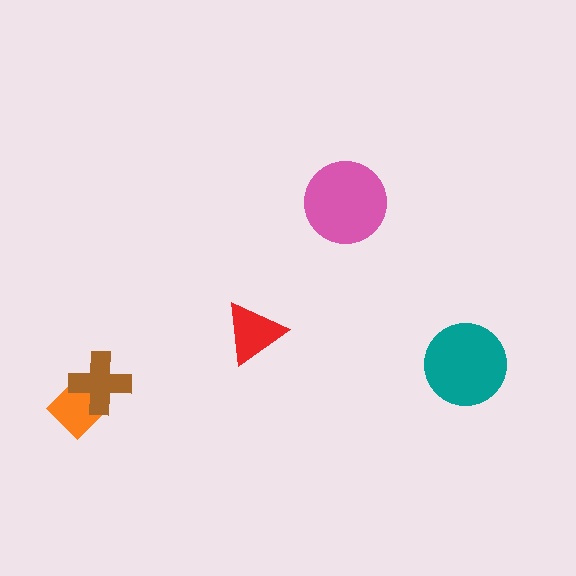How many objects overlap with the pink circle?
0 objects overlap with the pink circle.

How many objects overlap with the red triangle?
0 objects overlap with the red triangle.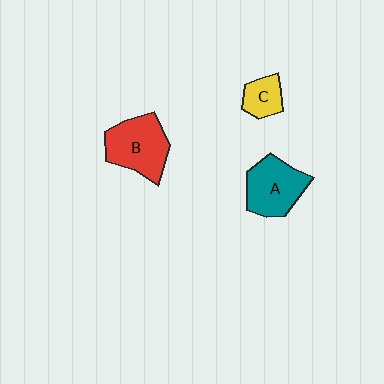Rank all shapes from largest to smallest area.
From largest to smallest: B (red), A (teal), C (yellow).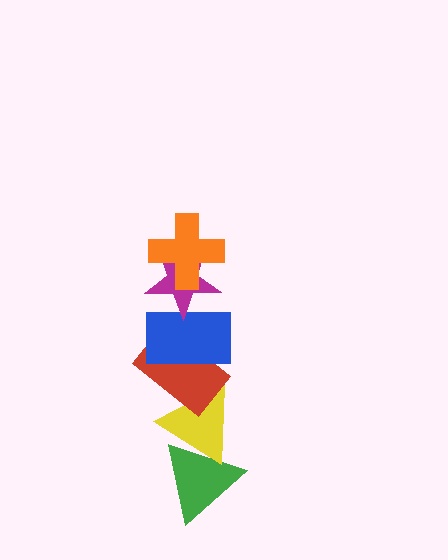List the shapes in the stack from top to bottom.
From top to bottom: the orange cross, the magenta star, the blue rectangle, the red rectangle, the yellow triangle, the green triangle.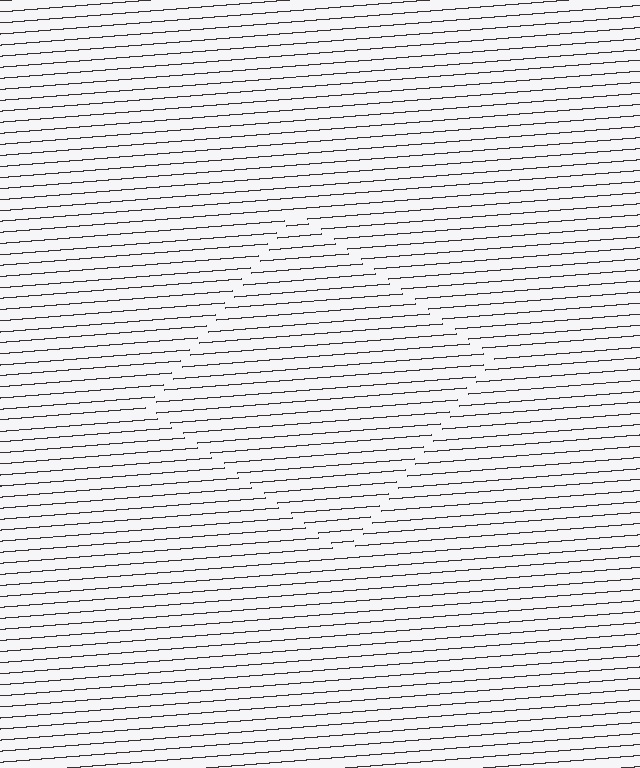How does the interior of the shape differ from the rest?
The interior of the shape contains the same grating, shifted by half a period — the contour is defined by the phase discontinuity where line-ends from the inner and outer gratings abut.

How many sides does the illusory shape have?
4 sides — the line-ends trace a square.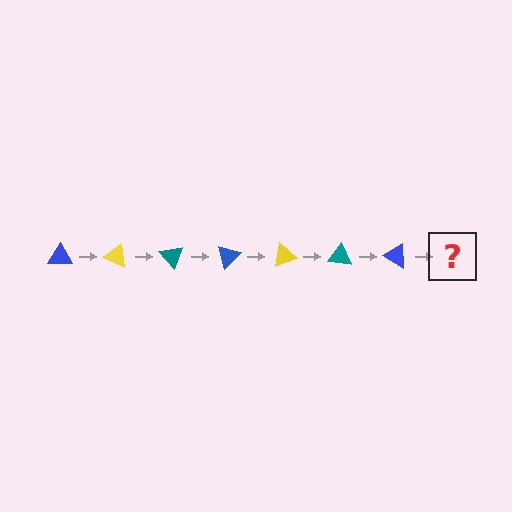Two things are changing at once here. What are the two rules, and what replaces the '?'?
The two rules are that it rotates 25 degrees each step and the color cycles through blue, yellow, and teal. The '?' should be a yellow triangle, rotated 175 degrees from the start.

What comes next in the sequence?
The next element should be a yellow triangle, rotated 175 degrees from the start.